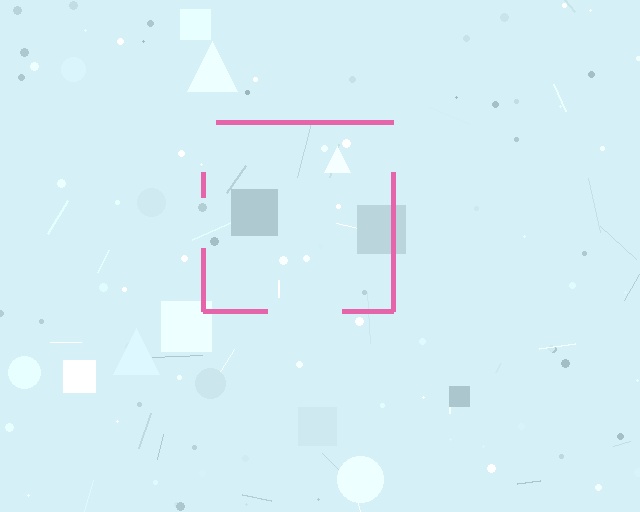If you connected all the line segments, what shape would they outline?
They would outline a square.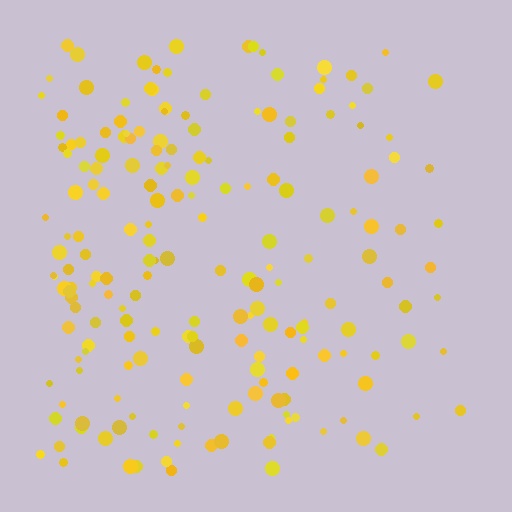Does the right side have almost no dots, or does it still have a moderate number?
Still a moderate number, just noticeably fewer than the left.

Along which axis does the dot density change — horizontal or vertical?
Horizontal.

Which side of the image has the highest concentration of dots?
The left.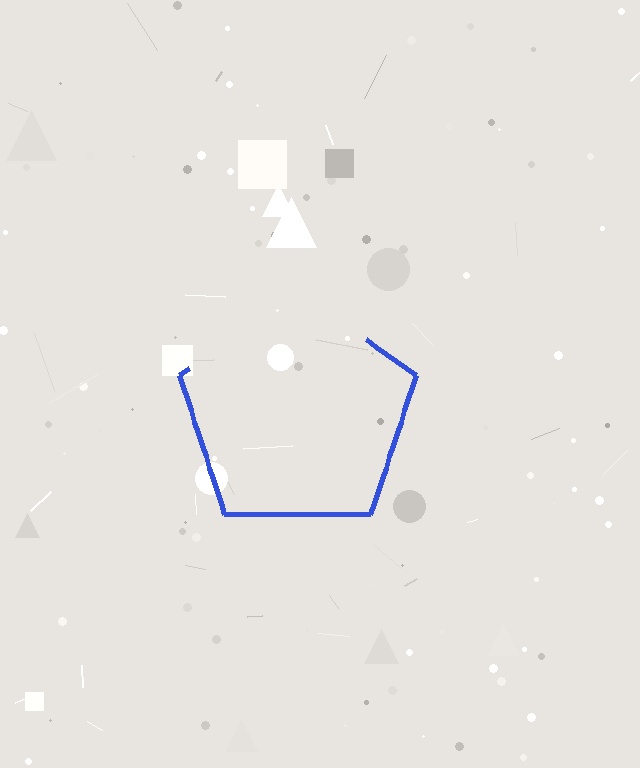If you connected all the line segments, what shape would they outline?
They would outline a pentagon.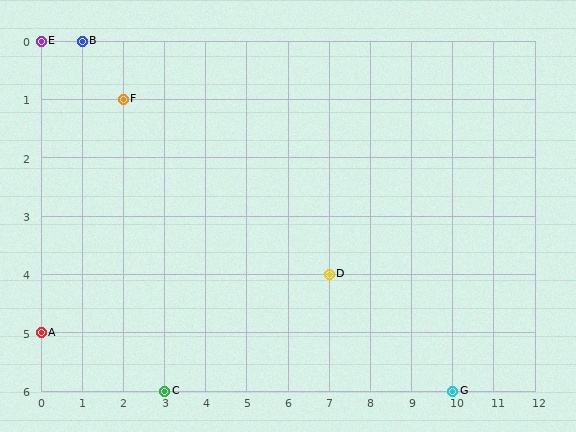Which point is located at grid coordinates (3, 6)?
Point C is at (3, 6).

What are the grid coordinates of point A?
Point A is at grid coordinates (0, 5).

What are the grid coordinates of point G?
Point G is at grid coordinates (10, 6).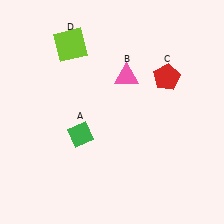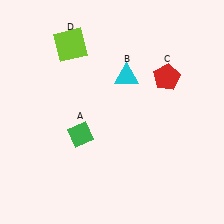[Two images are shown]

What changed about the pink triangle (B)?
In Image 1, B is pink. In Image 2, it changed to cyan.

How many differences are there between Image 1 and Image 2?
There is 1 difference between the two images.